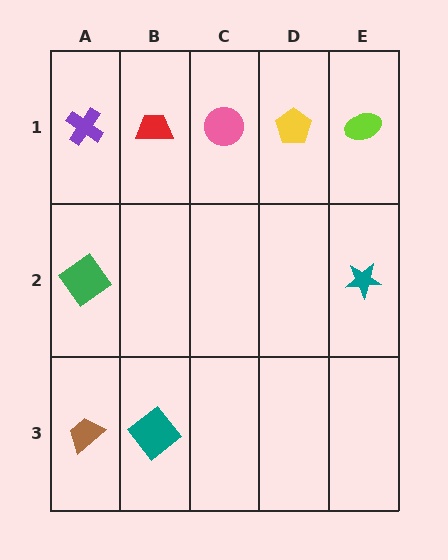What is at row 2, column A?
A green diamond.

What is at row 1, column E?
A lime ellipse.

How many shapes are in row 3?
2 shapes.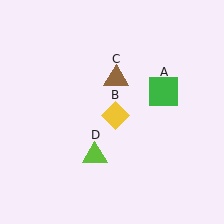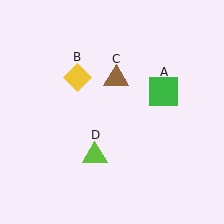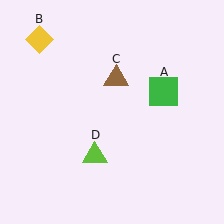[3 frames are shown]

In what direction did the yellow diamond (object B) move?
The yellow diamond (object B) moved up and to the left.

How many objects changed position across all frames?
1 object changed position: yellow diamond (object B).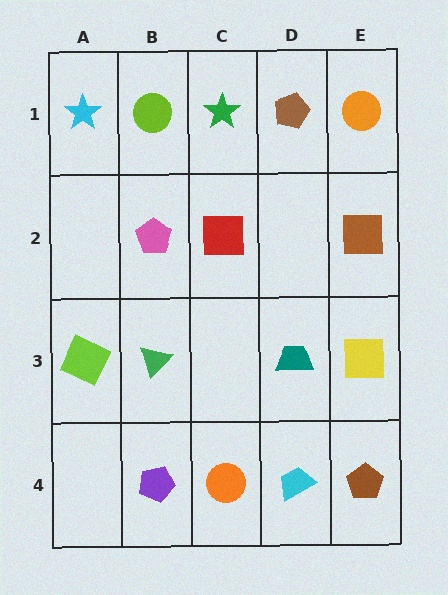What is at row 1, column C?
A green star.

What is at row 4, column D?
A cyan trapezoid.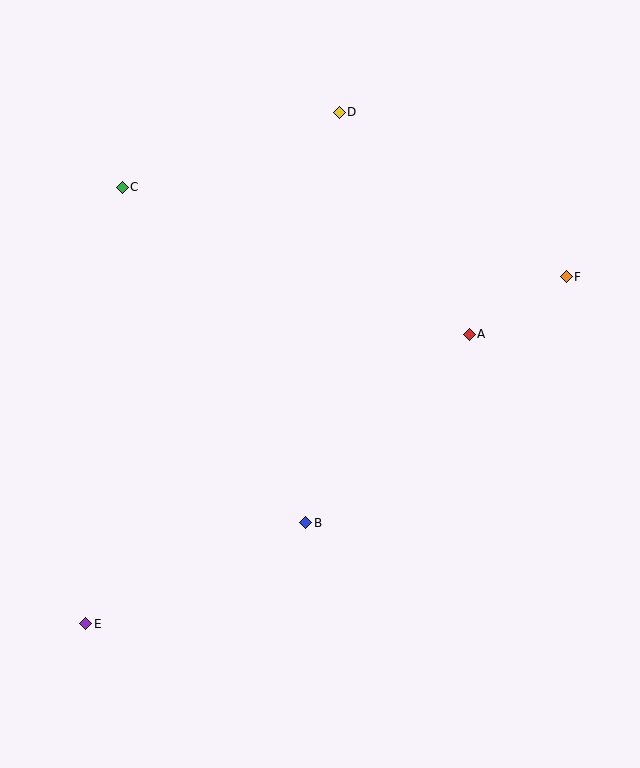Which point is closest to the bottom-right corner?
Point B is closest to the bottom-right corner.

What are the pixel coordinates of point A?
Point A is at (469, 334).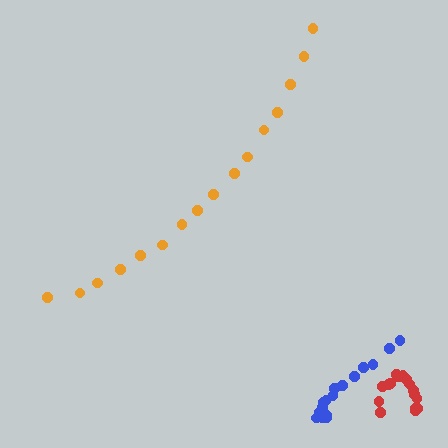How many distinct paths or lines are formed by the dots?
There are 3 distinct paths.